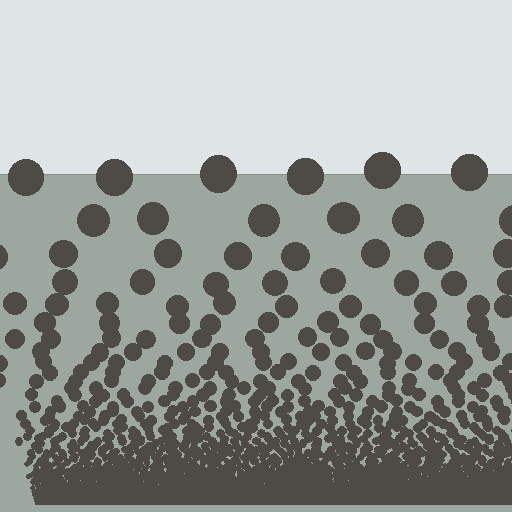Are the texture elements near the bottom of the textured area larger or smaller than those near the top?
Smaller. The gradient is inverted — elements near the bottom are smaller and denser.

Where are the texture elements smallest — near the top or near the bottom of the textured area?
Near the bottom.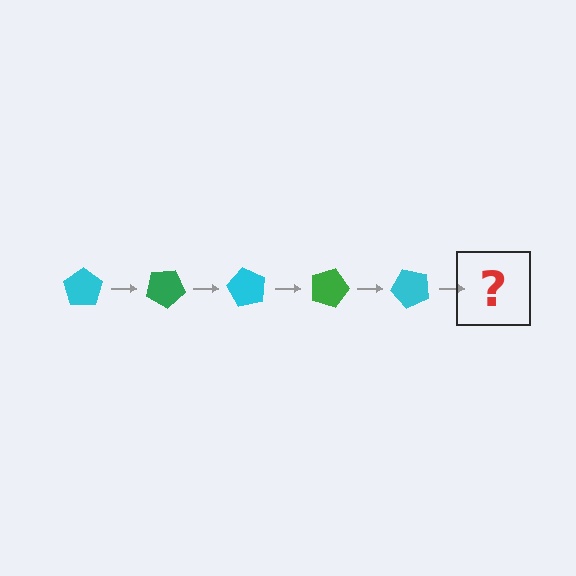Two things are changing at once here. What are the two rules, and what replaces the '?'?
The two rules are that it rotates 30 degrees each step and the color cycles through cyan and green. The '?' should be a green pentagon, rotated 150 degrees from the start.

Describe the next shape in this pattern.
It should be a green pentagon, rotated 150 degrees from the start.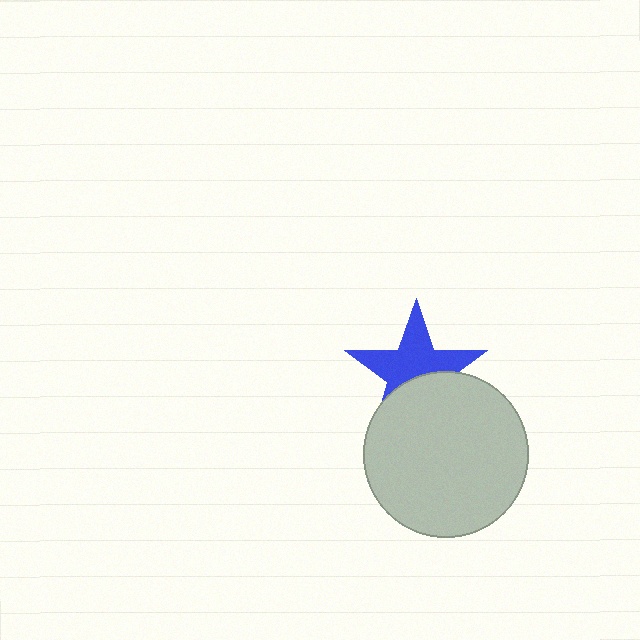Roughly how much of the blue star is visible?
About half of it is visible (roughly 60%).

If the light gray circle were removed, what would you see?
You would see the complete blue star.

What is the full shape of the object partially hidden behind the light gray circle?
The partially hidden object is a blue star.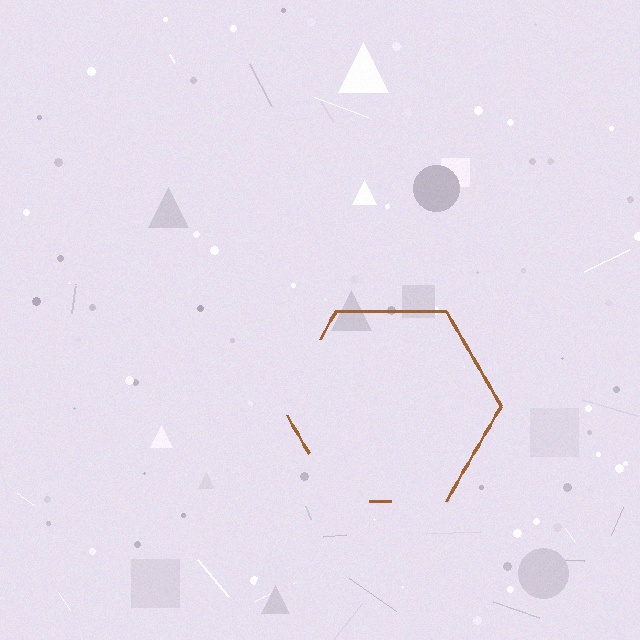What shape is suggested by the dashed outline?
The dashed outline suggests a hexagon.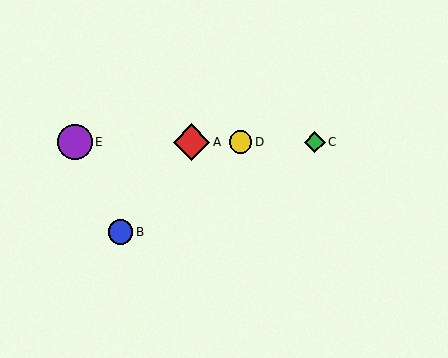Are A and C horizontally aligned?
Yes, both are at y≈142.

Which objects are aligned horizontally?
Objects A, C, D, E are aligned horizontally.